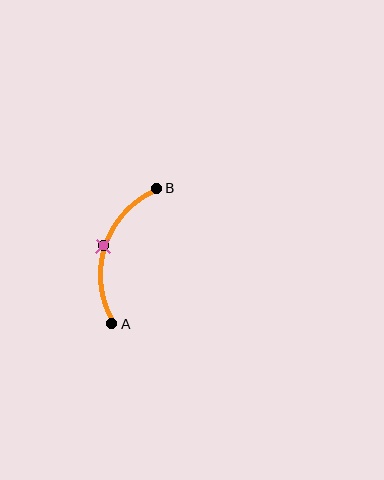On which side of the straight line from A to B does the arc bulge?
The arc bulges to the left of the straight line connecting A and B.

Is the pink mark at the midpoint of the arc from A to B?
Yes. The pink mark lies on the arc at equal arc-length from both A and B — it is the arc midpoint.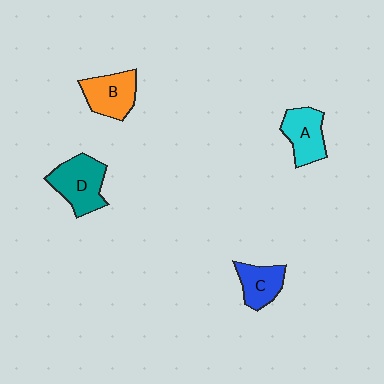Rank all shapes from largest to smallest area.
From largest to smallest: D (teal), B (orange), A (cyan), C (blue).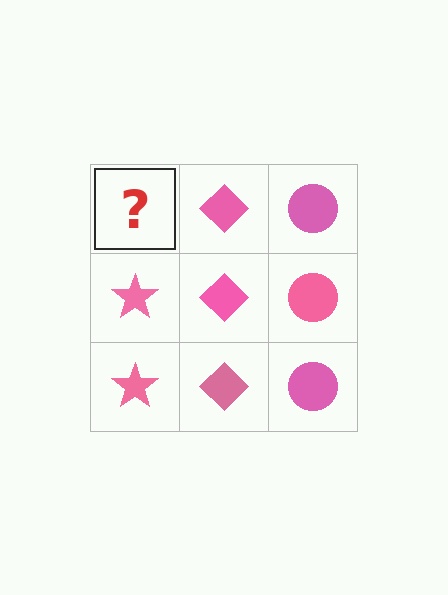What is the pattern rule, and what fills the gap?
The rule is that each column has a consistent shape. The gap should be filled with a pink star.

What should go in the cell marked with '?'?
The missing cell should contain a pink star.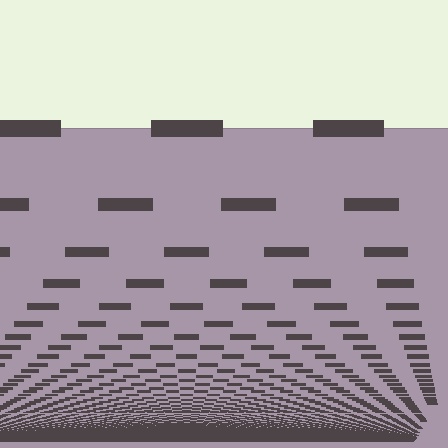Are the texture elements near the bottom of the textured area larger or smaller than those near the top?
Smaller. The gradient is inverted — elements near the bottom are smaller and denser.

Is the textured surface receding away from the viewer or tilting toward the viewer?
The surface appears to tilt toward the viewer. Texture elements get larger and sparser toward the top.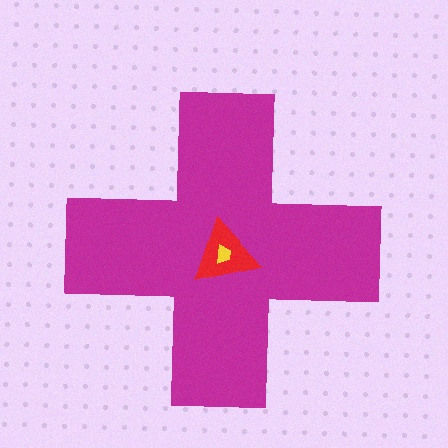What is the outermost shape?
The magenta cross.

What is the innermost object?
The yellow trapezoid.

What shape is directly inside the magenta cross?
The red triangle.